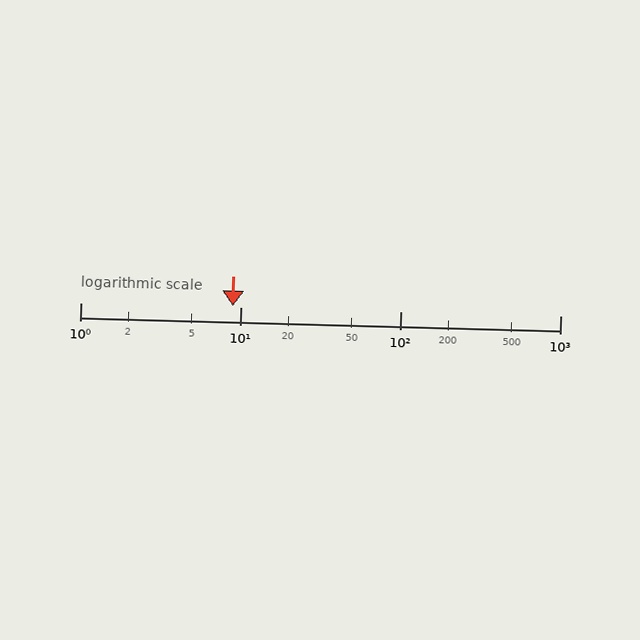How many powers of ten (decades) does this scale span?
The scale spans 3 decades, from 1 to 1000.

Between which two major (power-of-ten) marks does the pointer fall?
The pointer is between 1 and 10.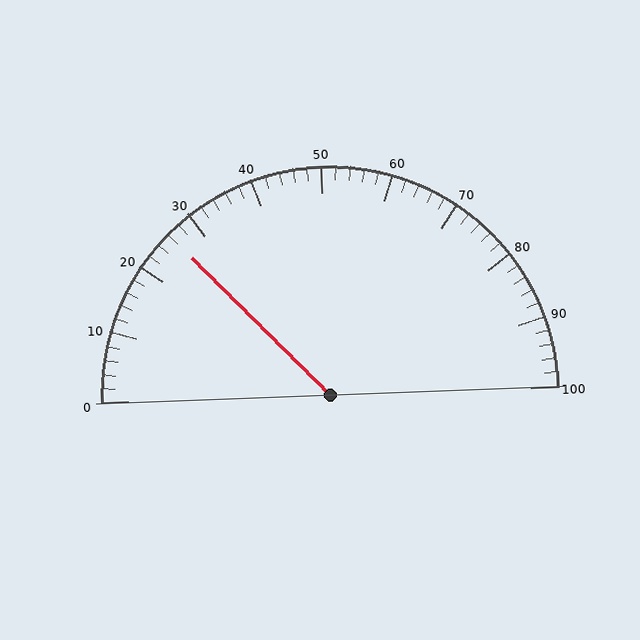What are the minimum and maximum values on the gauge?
The gauge ranges from 0 to 100.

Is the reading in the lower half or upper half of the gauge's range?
The reading is in the lower half of the range (0 to 100).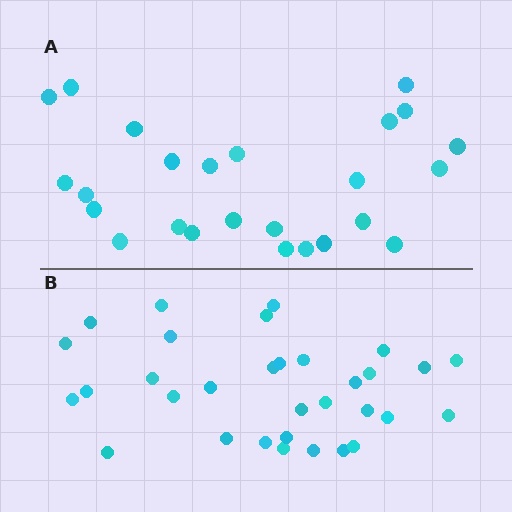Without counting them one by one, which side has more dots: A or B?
Region B (the bottom region) has more dots.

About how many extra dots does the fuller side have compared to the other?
Region B has roughly 8 or so more dots than region A.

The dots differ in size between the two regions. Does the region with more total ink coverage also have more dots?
No. Region A has more total ink coverage because its dots are larger, but region B actually contains more individual dots. Total area can be misleading — the number of items is what matters here.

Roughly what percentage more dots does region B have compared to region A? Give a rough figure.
About 30% more.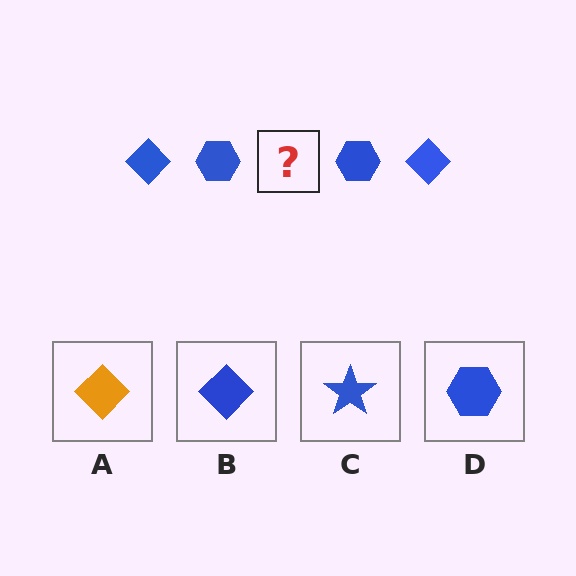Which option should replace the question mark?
Option B.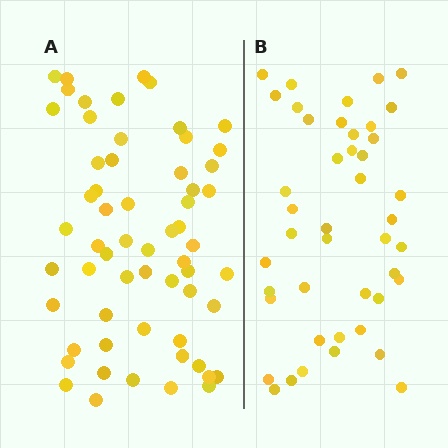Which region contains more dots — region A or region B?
Region A (the left region) has more dots.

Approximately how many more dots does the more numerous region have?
Region A has approximately 15 more dots than region B.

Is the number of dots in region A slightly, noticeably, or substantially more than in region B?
Region A has noticeably more, but not dramatically so. The ratio is roughly 1.4 to 1.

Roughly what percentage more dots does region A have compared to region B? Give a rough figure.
About 35% more.